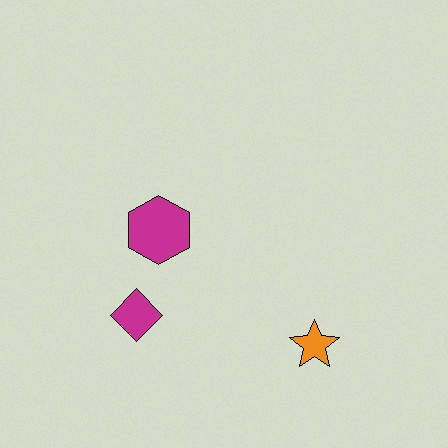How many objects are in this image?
There are 3 objects.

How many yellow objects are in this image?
There are no yellow objects.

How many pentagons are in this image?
There are no pentagons.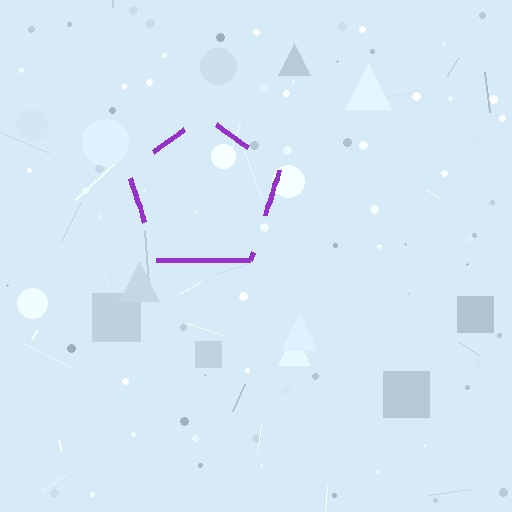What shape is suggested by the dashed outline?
The dashed outline suggests a pentagon.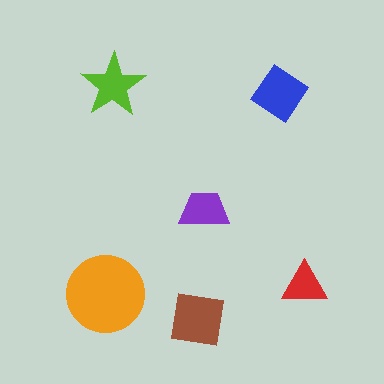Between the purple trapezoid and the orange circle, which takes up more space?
The orange circle.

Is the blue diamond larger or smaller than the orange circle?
Smaller.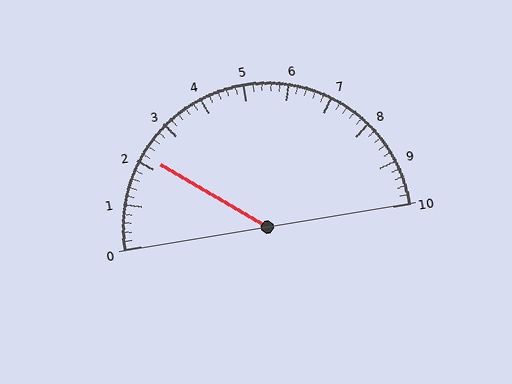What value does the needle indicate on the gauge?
The needle indicates approximately 2.2.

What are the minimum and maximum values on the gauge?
The gauge ranges from 0 to 10.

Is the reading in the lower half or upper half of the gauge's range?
The reading is in the lower half of the range (0 to 10).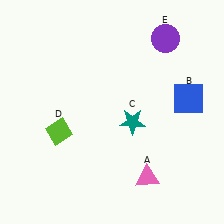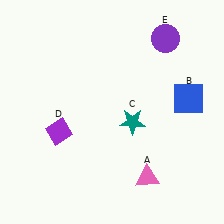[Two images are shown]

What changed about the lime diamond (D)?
In Image 1, D is lime. In Image 2, it changed to purple.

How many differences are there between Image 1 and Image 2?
There is 1 difference between the two images.